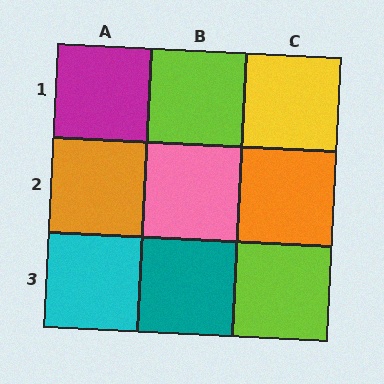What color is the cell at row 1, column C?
Yellow.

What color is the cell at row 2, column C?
Orange.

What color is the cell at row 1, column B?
Lime.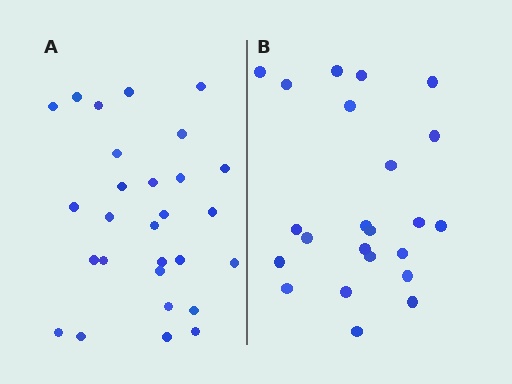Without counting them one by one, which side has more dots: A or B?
Region A (the left region) has more dots.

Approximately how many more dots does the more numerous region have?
Region A has about 5 more dots than region B.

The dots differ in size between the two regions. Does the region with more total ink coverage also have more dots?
No. Region B has more total ink coverage because its dots are larger, but region A actually contains more individual dots. Total area can be misleading — the number of items is what matters here.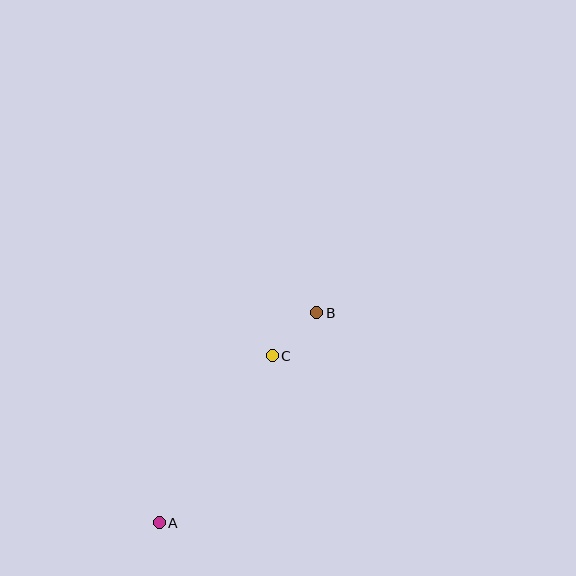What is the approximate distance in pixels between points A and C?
The distance between A and C is approximately 202 pixels.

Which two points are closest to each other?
Points B and C are closest to each other.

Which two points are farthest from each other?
Points A and B are farthest from each other.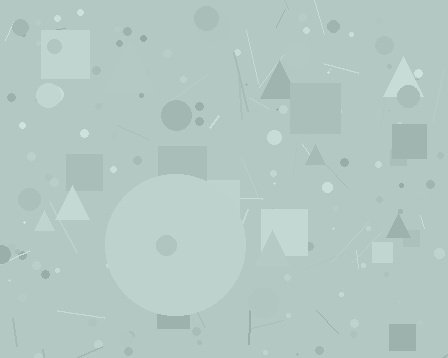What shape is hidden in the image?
A circle is hidden in the image.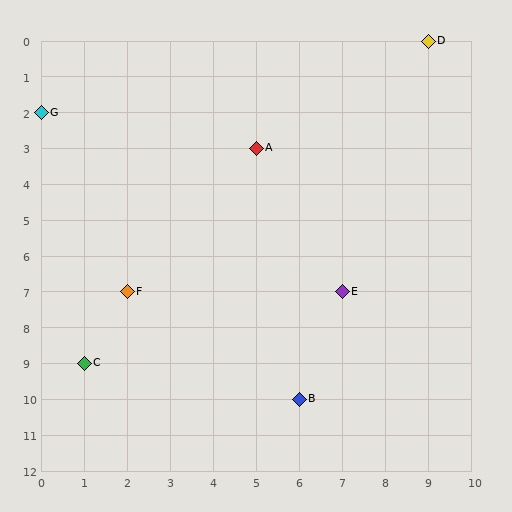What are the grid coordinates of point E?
Point E is at grid coordinates (7, 7).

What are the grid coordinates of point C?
Point C is at grid coordinates (1, 9).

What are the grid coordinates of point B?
Point B is at grid coordinates (6, 10).